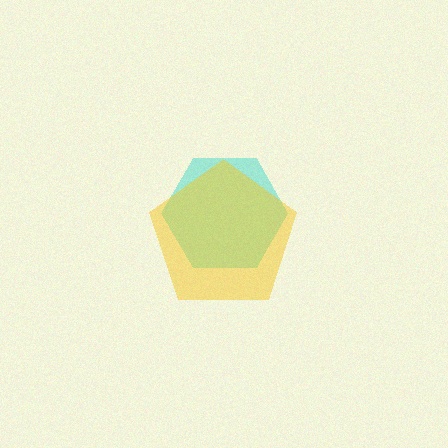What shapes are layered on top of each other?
The layered shapes are: a cyan hexagon, a yellow pentagon.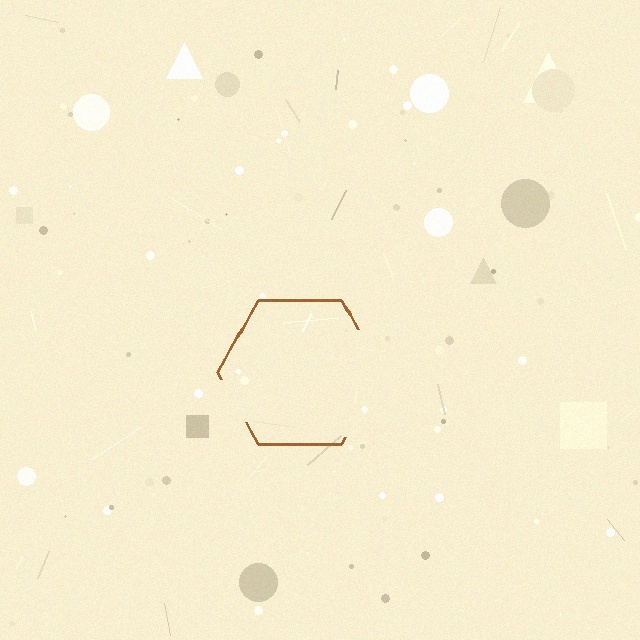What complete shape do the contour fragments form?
The contour fragments form a hexagon.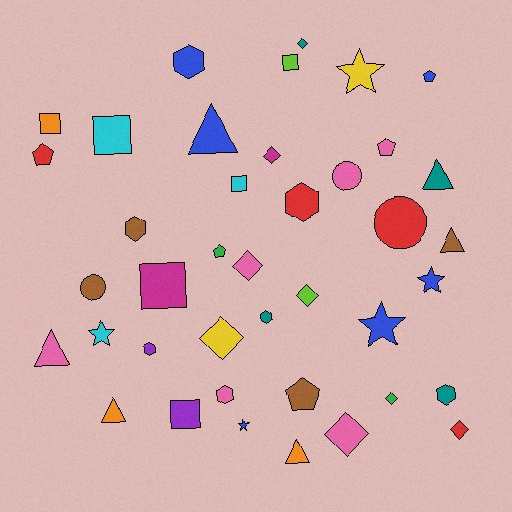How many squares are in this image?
There are 6 squares.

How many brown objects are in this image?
There are 4 brown objects.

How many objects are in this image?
There are 40 objects.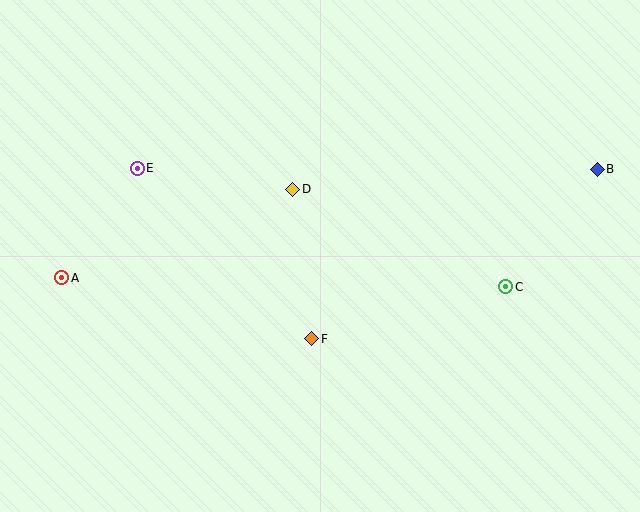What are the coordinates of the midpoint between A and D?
The midpoint between A and D is at (177, 233).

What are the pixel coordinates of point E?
Point E is at (137, 168).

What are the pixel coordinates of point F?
Point F is at (312, 339).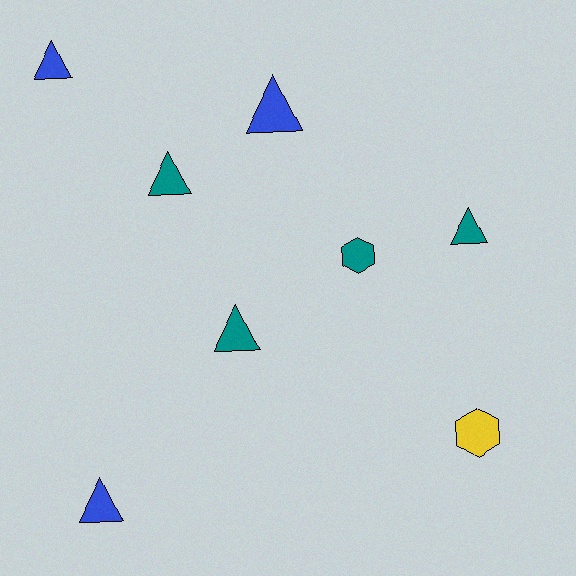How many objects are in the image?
There are 8 objects.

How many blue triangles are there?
There are 3 blue triangles.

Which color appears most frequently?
Teal, with 4 objects.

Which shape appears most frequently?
Triangle, with 6 objects.